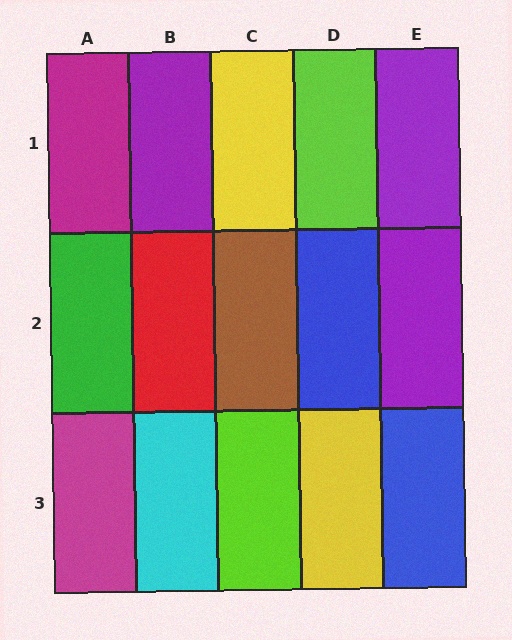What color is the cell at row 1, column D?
Lime.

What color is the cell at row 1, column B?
Purple.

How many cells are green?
1 cell is green.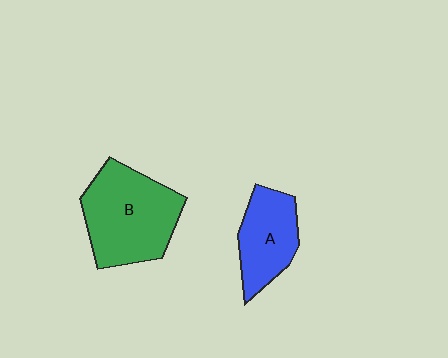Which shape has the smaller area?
Shape A (blue).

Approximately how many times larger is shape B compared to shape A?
Approximately 1.6 times.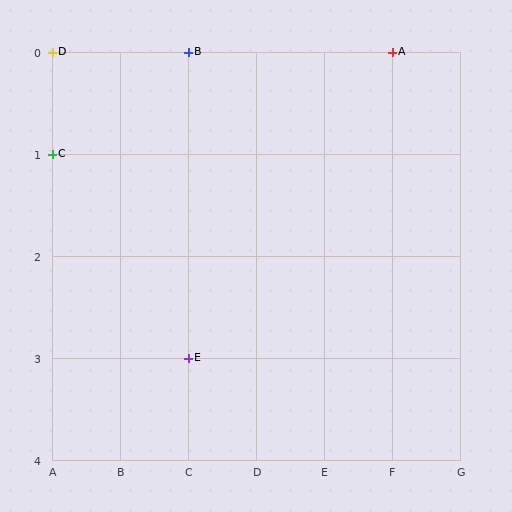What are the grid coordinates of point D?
Point D is at grid coordinates (A, 0).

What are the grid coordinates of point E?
Point E is at grid coordinates (C, 3).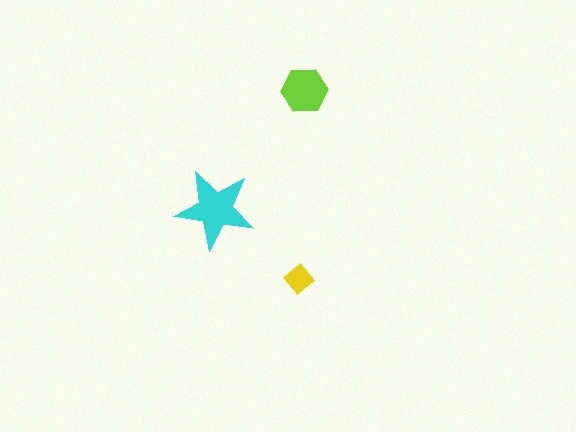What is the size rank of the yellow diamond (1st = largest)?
3rd.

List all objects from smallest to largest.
The yellow diamond, the lime hexagon, the cyan star.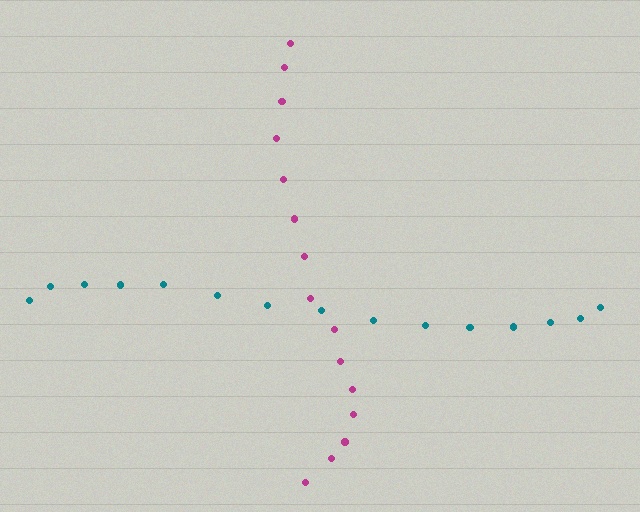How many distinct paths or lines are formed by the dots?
There are 2 distinct paths.